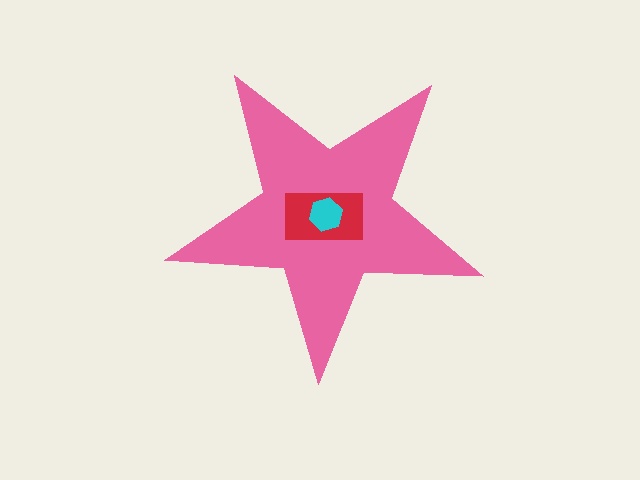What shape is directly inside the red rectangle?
The cyan hexagon.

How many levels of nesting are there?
3.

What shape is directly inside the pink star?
The red rectangle.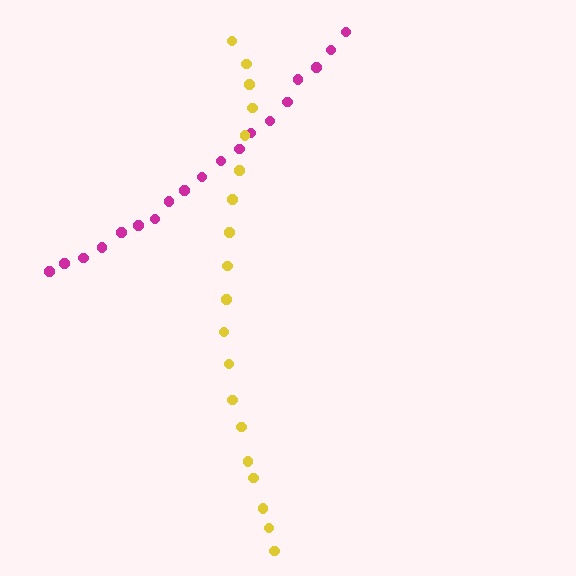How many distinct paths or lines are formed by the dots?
There are 2 distinct paths.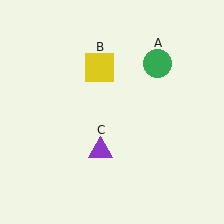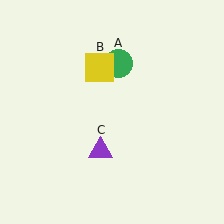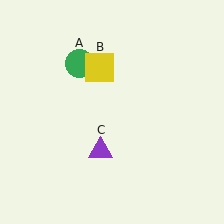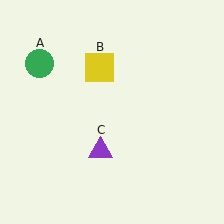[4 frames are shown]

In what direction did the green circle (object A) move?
The green circle (object A) moved left.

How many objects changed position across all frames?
1 object changed position: green circle (object A).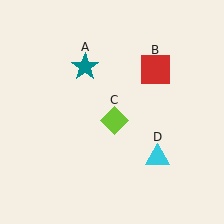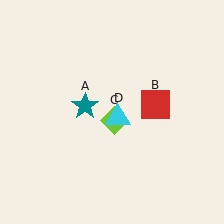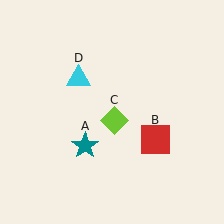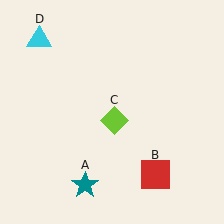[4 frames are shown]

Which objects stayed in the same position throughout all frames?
Lime diamond (object C) remained stationary.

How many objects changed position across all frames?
3 objects changed position: teal star (object A), red square (object B), cyan triangle (object D).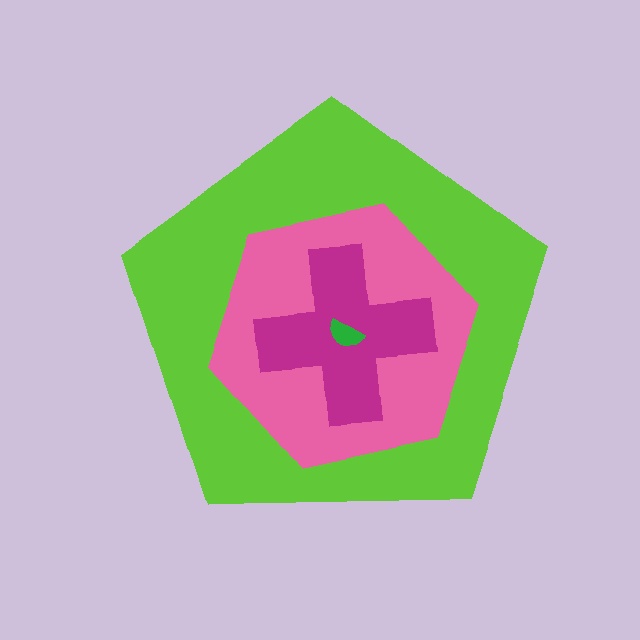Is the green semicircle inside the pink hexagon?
Yes.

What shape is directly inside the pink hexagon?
The magenta cross.